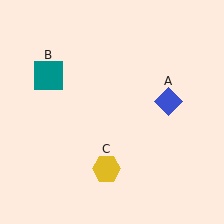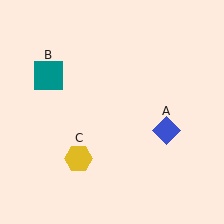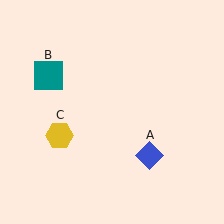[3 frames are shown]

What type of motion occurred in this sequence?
The blue diamond (object A), yellow hexagon (object C) rotated clockwise around the center of the scene.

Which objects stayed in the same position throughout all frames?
Teal square (object B) remained stationary.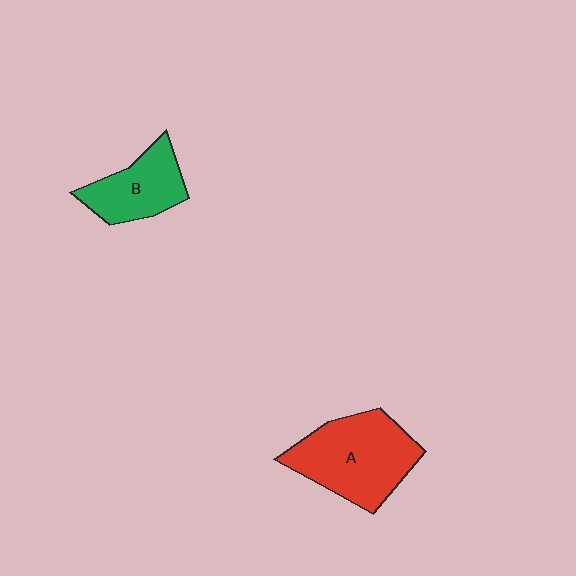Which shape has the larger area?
Shape A (red).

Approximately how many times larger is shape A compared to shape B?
Approximately 1.6 times.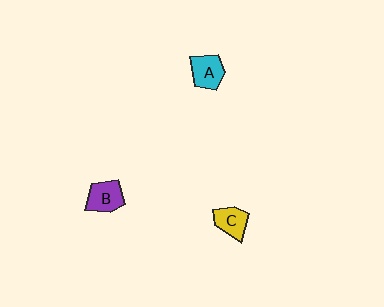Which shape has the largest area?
Shape B (purple).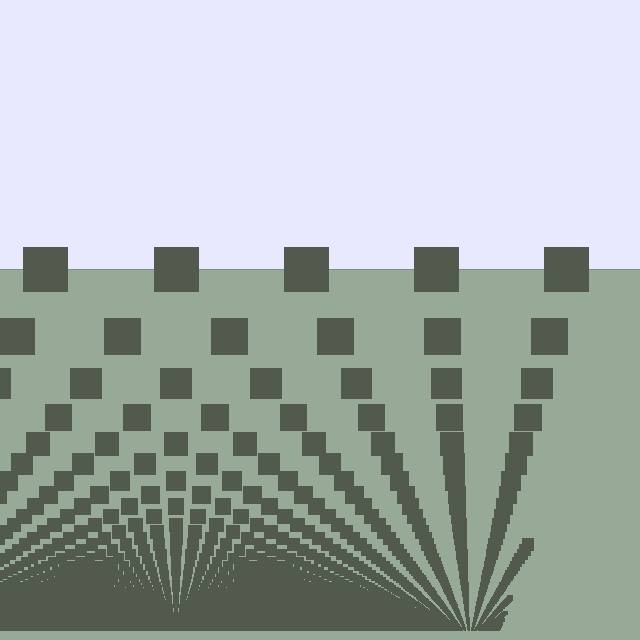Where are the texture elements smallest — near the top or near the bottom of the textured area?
Near the bottom.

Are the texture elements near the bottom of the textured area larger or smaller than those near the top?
Smaller. The gradient is inverted — elements near the bottom are smaller and denser.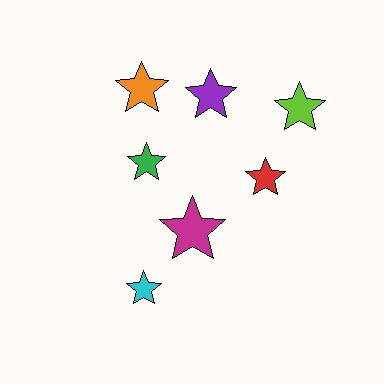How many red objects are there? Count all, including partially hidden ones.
There is 1 red object.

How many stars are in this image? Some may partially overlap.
There are 7 stars.